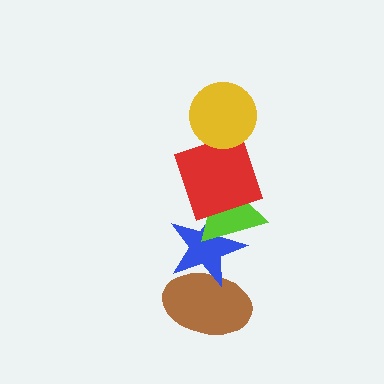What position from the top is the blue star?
The blue star is 4th from the top.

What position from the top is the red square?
The red square is 2nd from the top.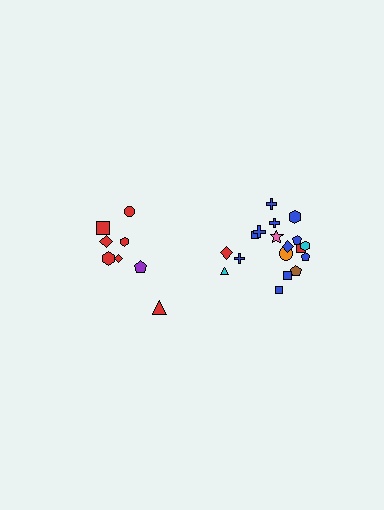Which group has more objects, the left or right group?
The right group.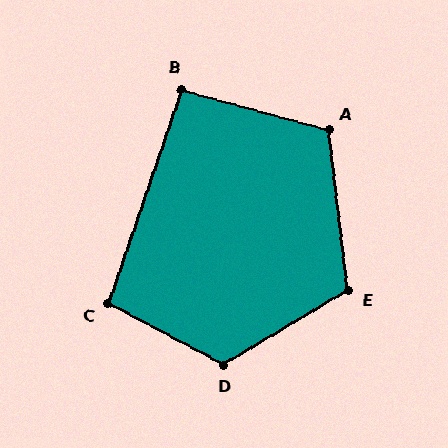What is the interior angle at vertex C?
Approximately 99 degrees (obtuse).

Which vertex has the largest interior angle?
D, at approximately 121 degrees.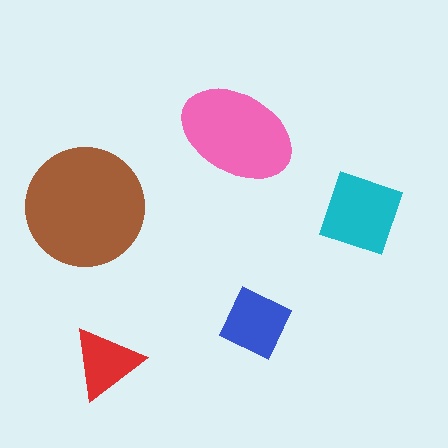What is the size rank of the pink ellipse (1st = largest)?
2nd.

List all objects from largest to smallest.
The brown circle, the pink ellipse, the cyan square, the blue diamond, the red triangle.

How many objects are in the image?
There are 5 objects in the image.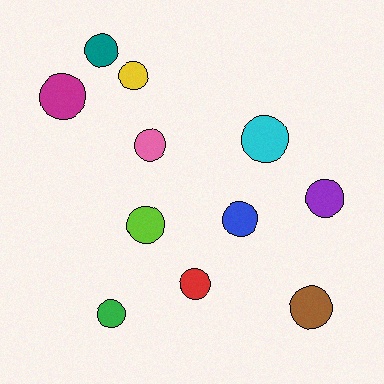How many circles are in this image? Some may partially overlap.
There are 11 circles.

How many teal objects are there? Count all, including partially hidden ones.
There is 1 teal object.